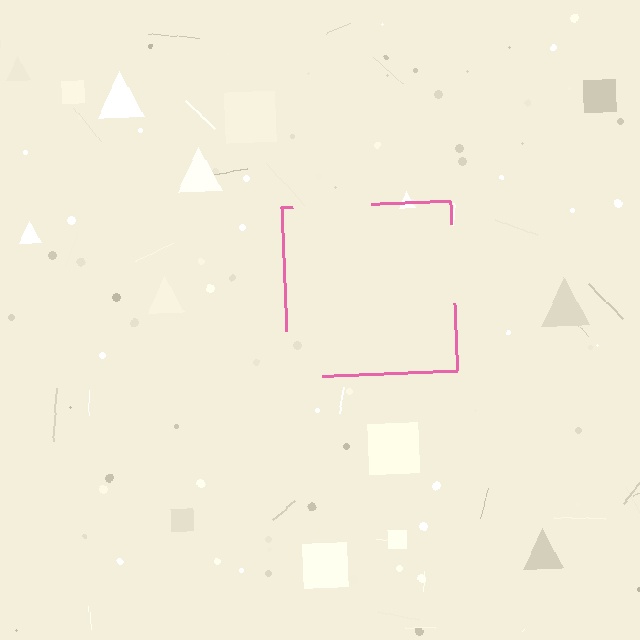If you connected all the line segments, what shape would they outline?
They would outline a square.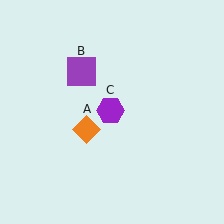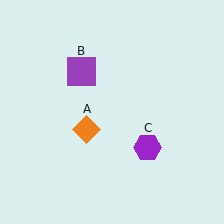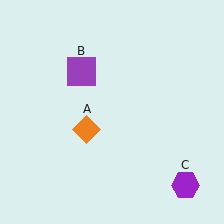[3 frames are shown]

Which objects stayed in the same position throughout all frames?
Orange diamond (object A) and purple square (object B) remained stationary.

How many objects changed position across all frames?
1 object changed position: purple hexagon (object C).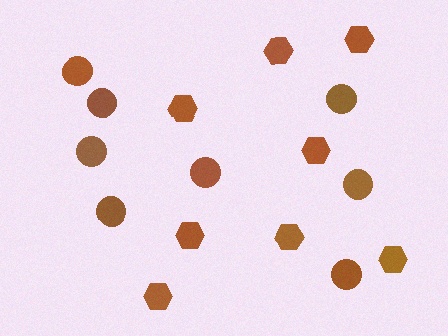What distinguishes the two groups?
There are 2 groups: one group of circles (8) and one group of hexagons (8).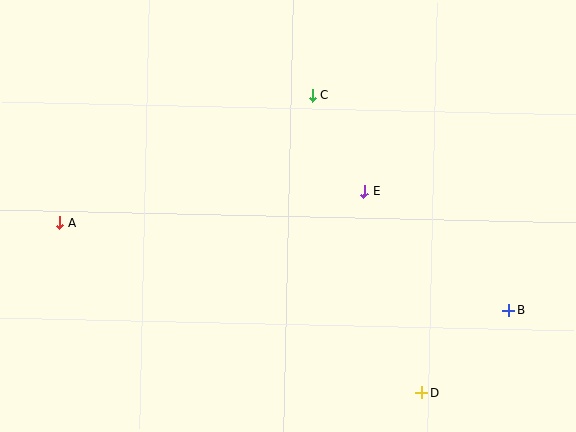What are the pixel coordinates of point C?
Point C is at (312, 95).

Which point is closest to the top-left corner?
Point A is closest to the top-left corner.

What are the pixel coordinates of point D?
Point D is at (422, 393).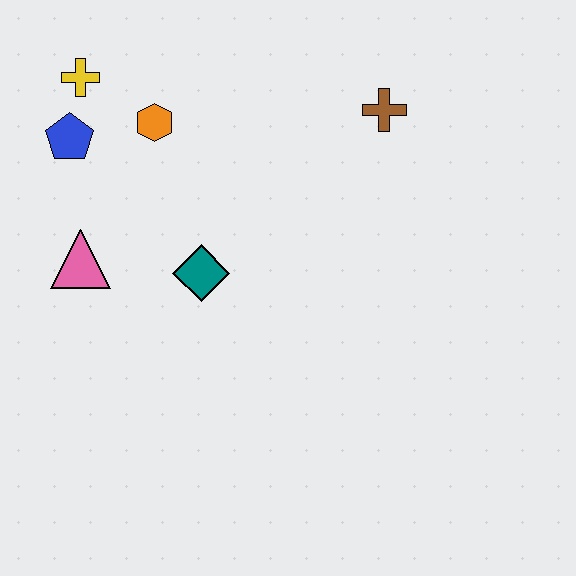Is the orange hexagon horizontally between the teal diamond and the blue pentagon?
Yes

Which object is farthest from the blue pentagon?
The brown cross is farthest from the blue pentagon.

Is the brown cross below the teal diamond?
No